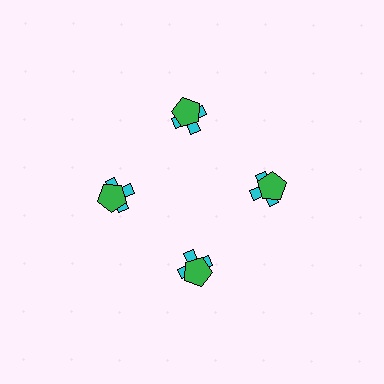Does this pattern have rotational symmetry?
Yes, this pattern has 4-fold rotational symmetry. It looks the same after rotating 90 degrees around the center.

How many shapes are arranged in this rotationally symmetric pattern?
There are 8 shapes, arranged in 4 groups of 2.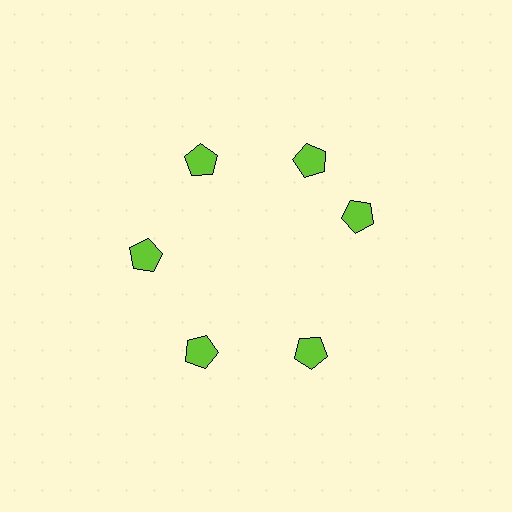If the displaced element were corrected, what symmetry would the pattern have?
It would have 6-fold rotational symmetry — the pattern would map onto itself every 60 degrees.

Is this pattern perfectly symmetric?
No. The 6 lime pentagons are arranged in a ring, but one element near the 3 o'clock position is rotated out of alignment along the ring, breaking the 6-fold rotational symmetry.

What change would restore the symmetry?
The symmetry would be restored by rotating it back into even spacing with its neighbors so that all 6 pentagons sit at equal angles and equal distance from the center.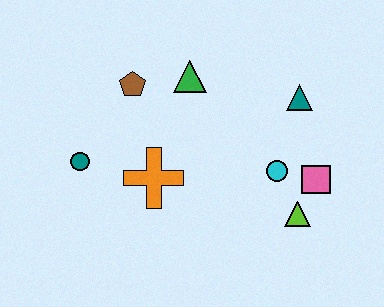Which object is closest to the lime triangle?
The pink square is closest to the lime triangle.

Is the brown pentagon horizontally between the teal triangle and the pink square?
No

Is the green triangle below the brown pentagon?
No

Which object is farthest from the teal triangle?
The teal circle is farthest from the teal triangle.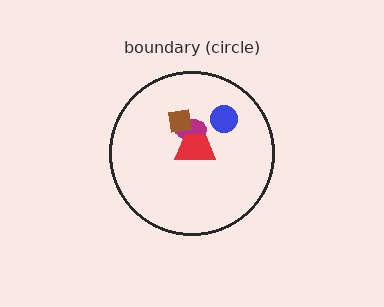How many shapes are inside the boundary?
4 inside, 0 outside.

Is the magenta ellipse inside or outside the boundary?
Inside.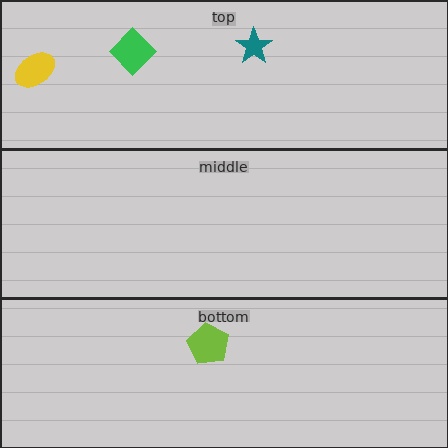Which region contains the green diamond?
The top region.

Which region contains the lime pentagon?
The bottom region.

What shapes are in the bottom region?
The lime pentagon.